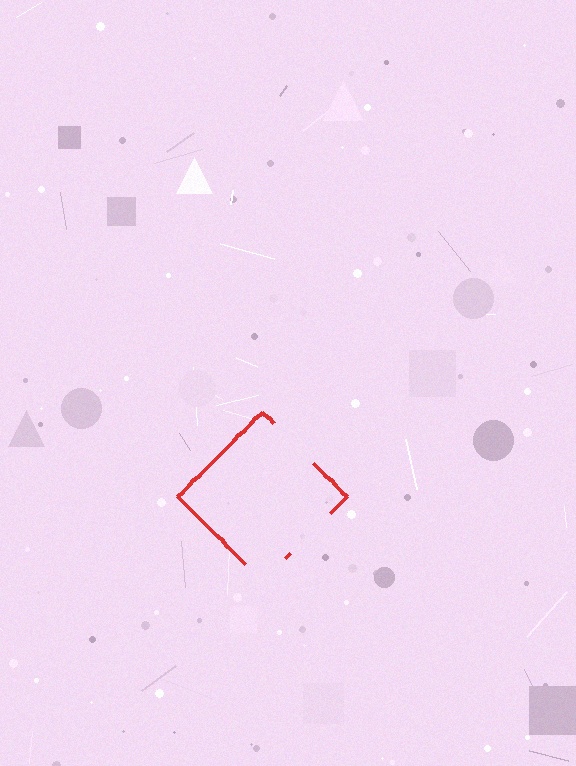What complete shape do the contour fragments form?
The contour fragments form a diamond.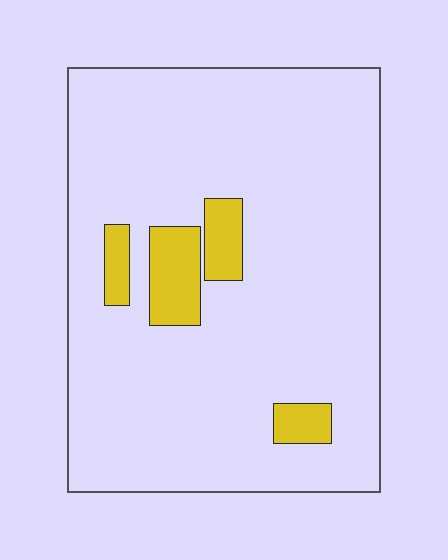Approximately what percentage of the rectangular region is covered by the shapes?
Approximately 10%.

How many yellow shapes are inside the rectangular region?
4.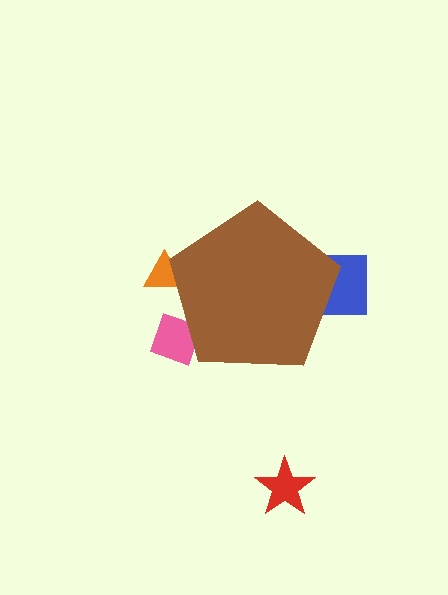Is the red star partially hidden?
No, the red star is fully visible.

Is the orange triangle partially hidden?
Yes, the orange triangle is partially hidden behind the brown pentagon.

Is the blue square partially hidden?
Yes, the blue square is partially hidden behind the brown pentagon.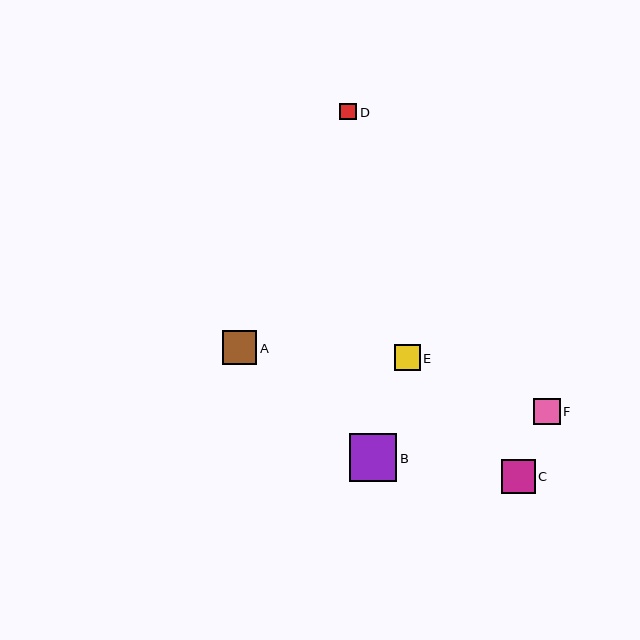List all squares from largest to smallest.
From largest to smallest: B, A, C, F, E, D.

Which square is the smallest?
Square D is the smallest with a size of approximately 17 pixels.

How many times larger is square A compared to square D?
Square A is approximately 2.0 times the size of square D.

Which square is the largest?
Square B is the largest with a size of approximately 48 pixels.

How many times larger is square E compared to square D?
Square E is approximately 1.5 times the size of square D.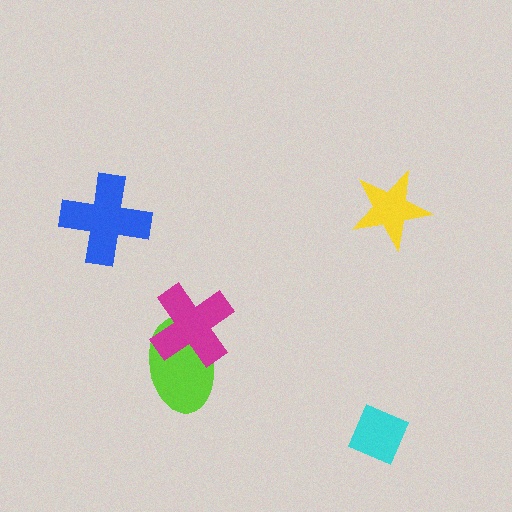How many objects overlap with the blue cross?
0 objects overlap with the blue cross.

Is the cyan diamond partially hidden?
No, no other shape covers it.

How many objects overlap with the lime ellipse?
1 object overlaps with the lime ellipse.